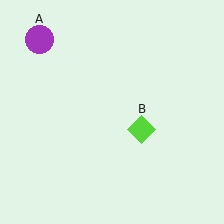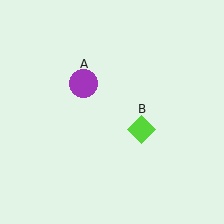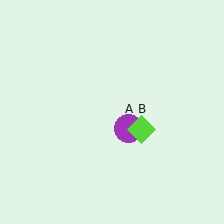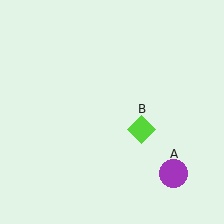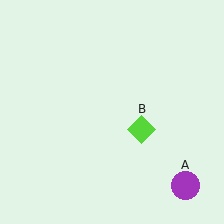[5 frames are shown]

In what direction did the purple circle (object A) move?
The purple circle (object A) moved down and to the right.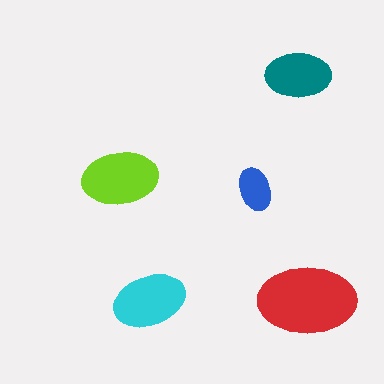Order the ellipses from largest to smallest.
the red one, the lime one, the cyan one, the teal one, the blue one.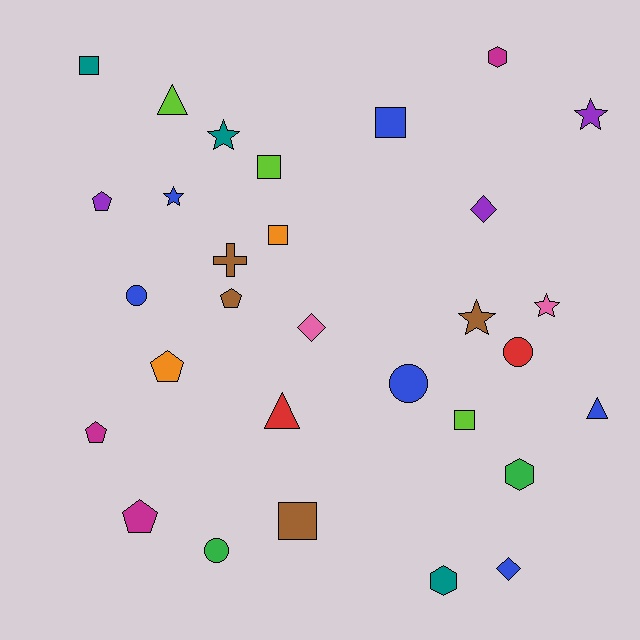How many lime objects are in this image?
There are 3 lime objects.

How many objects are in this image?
There are 30 objects.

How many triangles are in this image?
There are 3 triangles.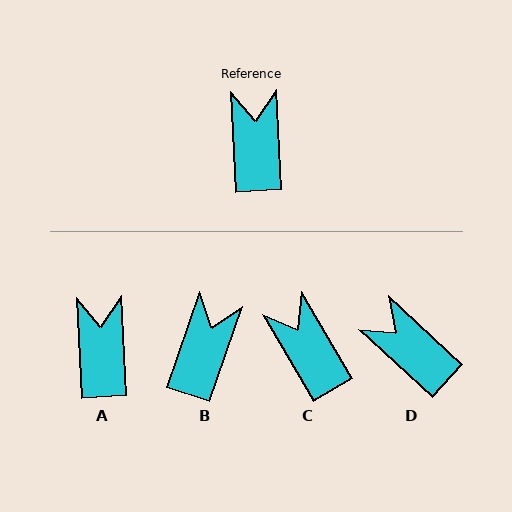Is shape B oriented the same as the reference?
No, it is off by about 22 degrees.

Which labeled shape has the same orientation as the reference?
A.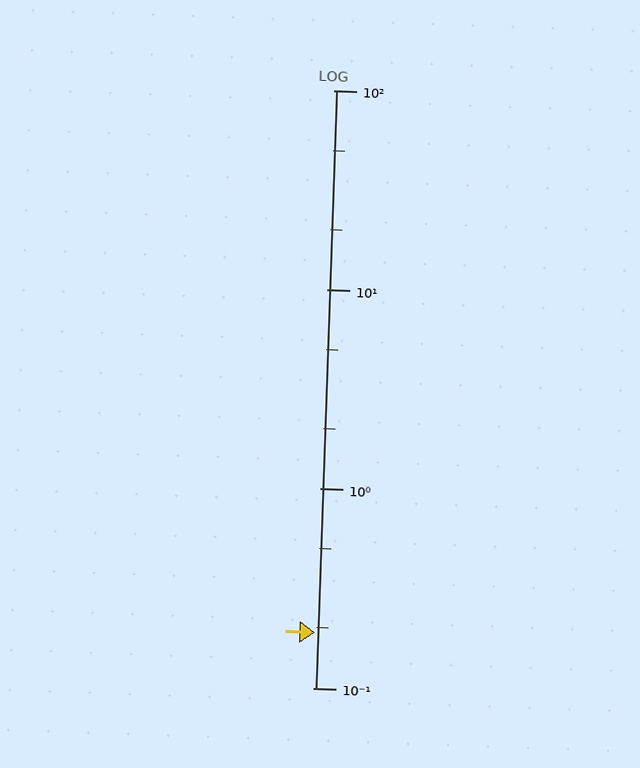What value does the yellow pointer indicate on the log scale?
The pointer indicates approximately 0.19.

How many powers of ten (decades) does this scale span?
The scale spans 3 decades, from 0.1 to 100.